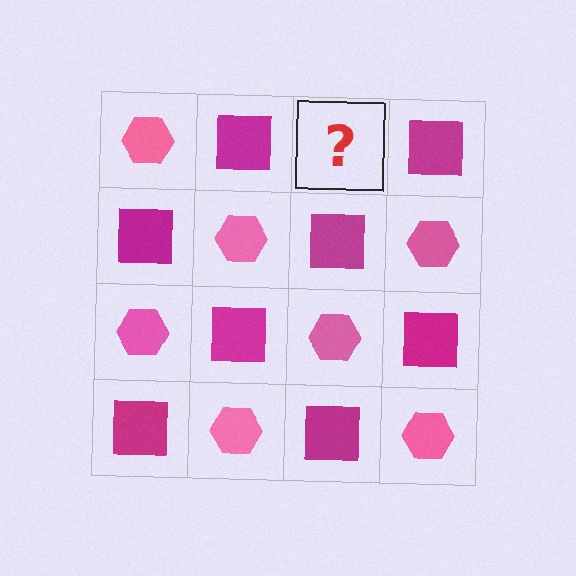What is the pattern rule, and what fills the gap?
The rule is that it alternates pink hexagon and magenta square in a checkerboard pattern. The gap should be filled with a pink hexagon.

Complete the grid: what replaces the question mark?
The question mark should be replaced with a pink hexagon.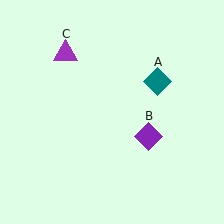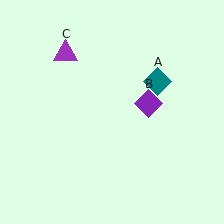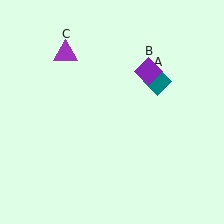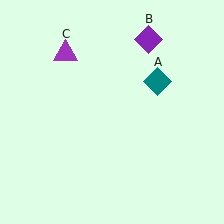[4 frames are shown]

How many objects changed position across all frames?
1 object changed position: purple diamond (object B).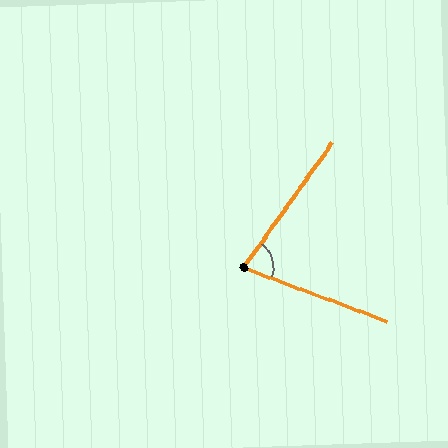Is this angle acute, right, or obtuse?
It is acute.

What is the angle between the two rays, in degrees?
Approximately 75 degrees.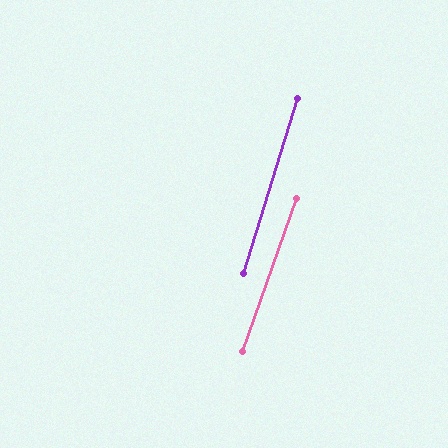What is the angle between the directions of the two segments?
Approximately 2 degrees.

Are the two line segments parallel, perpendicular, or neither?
Parallel — their directions differ by only 1.8°.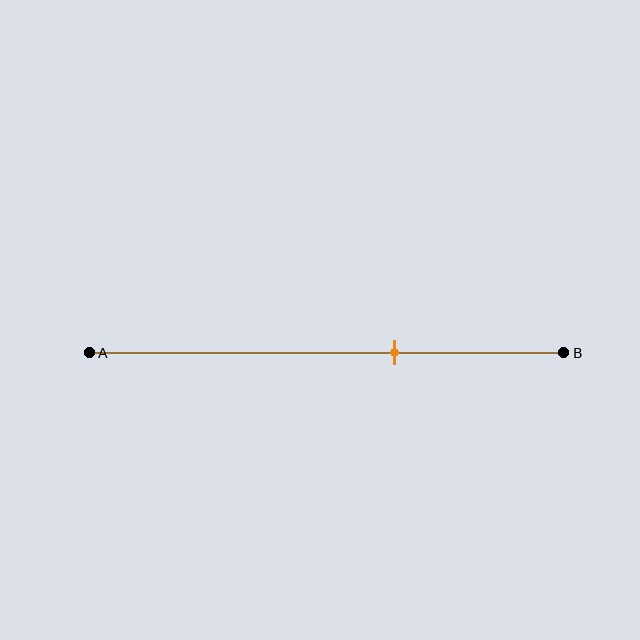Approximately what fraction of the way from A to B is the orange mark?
The orange mark is approximately 65% of the way from A to B.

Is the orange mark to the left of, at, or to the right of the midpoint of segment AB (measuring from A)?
The orange mark is to the right of the midpoint of segment AB.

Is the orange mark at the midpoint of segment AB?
No, the mark is at about 65% from A, not at the 50% midpoint.